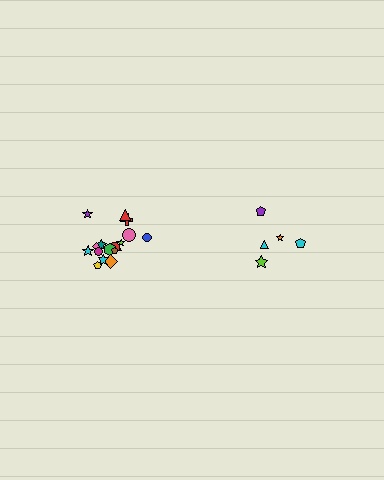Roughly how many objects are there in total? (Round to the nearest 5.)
Roughly 25 objects in total.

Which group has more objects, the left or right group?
The left group.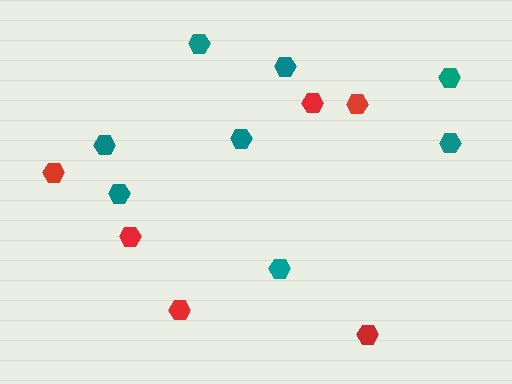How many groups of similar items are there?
There are 2 groups: one group of red hexagons (6) and one group of teal hexagons (8).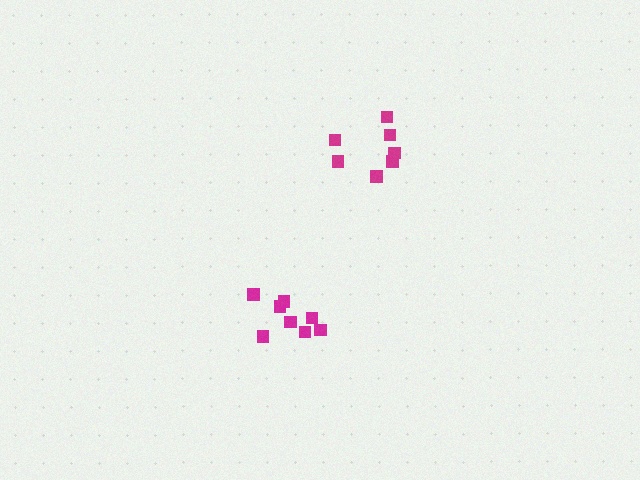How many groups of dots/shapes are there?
There are 2 groups.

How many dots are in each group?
Group 1: 8 dots, Group 2: 7 dots (15 total).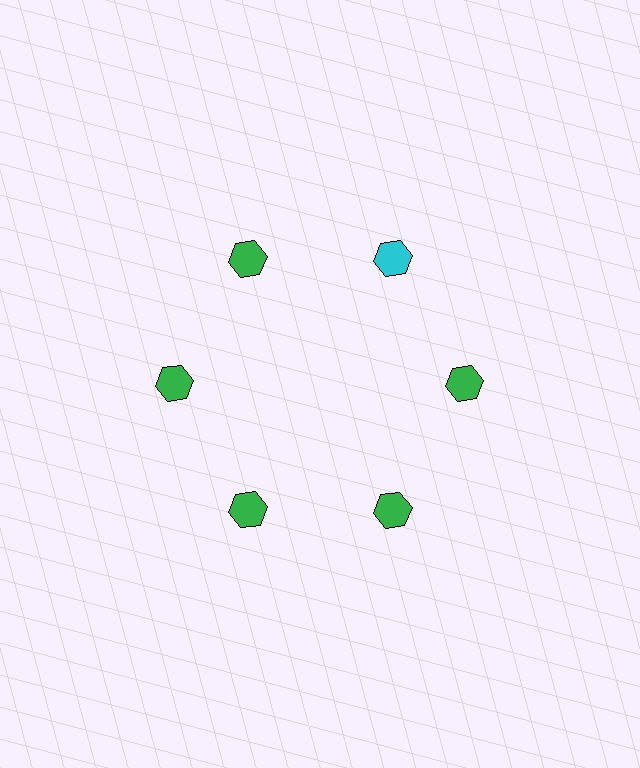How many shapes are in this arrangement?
There are 6 shapes arranged in a ring pattern.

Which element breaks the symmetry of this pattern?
The cyan hexagon at roughly the 1 o'clock position breaks the symmetry. All other shapes are green hexagons.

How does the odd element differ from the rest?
It has a different color: cyan instead of green.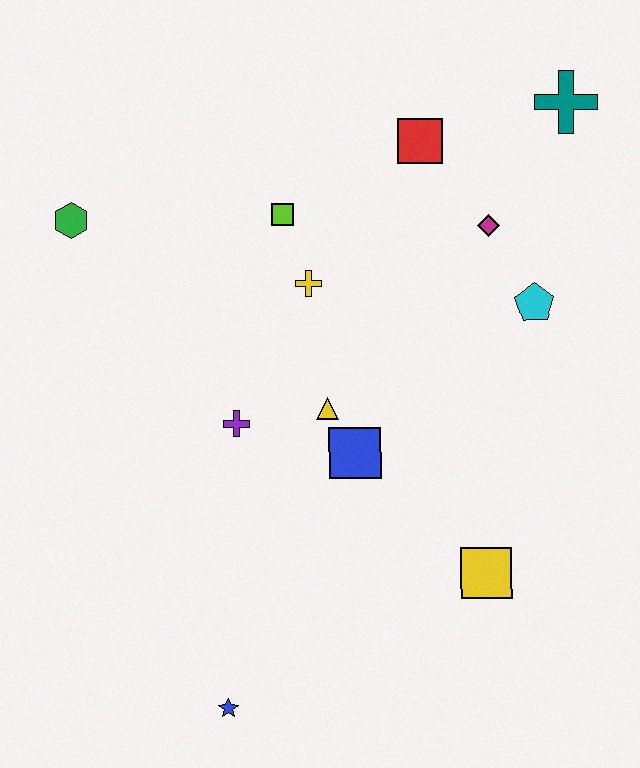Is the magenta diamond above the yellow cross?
Yes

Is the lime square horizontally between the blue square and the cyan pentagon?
No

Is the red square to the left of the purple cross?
No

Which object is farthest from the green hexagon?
The yellow square is farthest from the green hexagon.